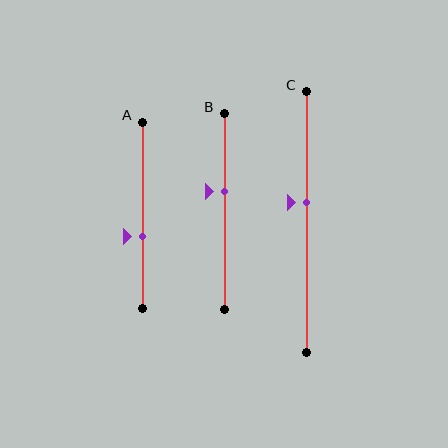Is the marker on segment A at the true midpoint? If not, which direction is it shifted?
No, the marker on segment A is shifted downward by about 11% of the segment length.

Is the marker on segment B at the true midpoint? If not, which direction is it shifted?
No, the marker on segment B is shifted upward by about 10% of the segment length.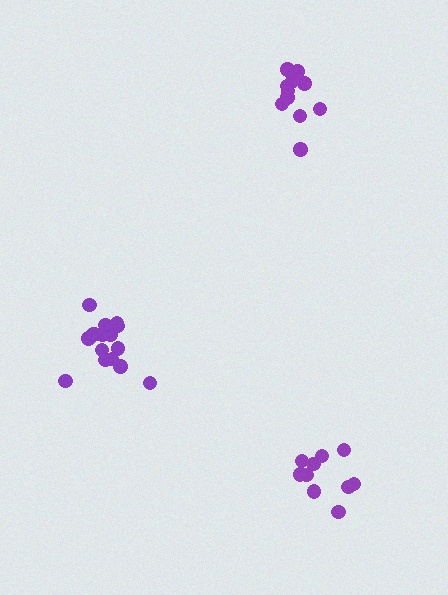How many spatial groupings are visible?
There are 3 spatial groupings.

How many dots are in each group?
Group 1: 16 dots, Group 2: 10 dots, Group 3: 11 dots (37 total).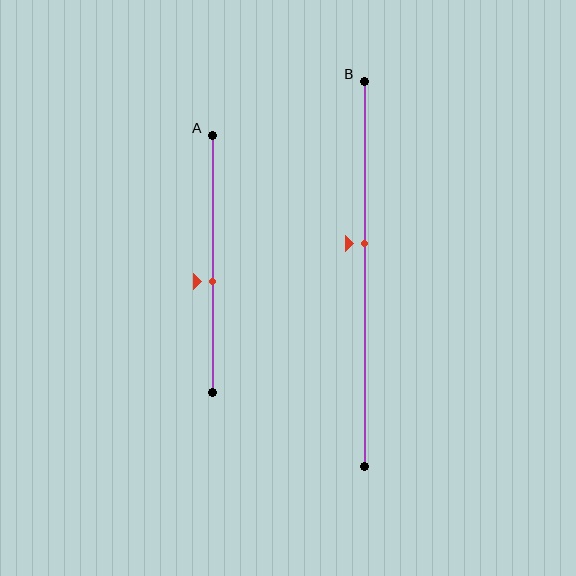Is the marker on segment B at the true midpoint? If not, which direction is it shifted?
No, the marker on segment B is shifted upward by about 8% of the segment length.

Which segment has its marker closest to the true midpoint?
Segment A has its marker closest to the true midpoint.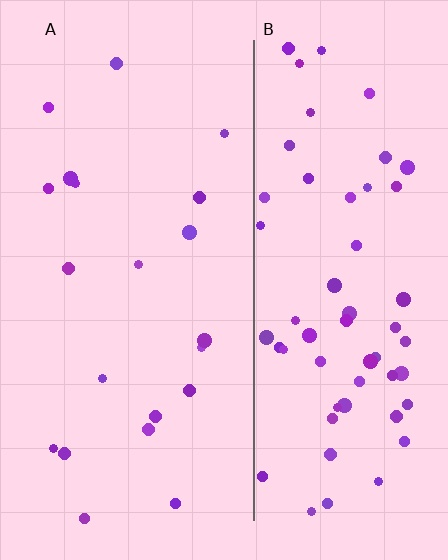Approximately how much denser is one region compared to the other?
Approximately 3.0× — region B over region A.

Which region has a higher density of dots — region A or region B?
B (the right).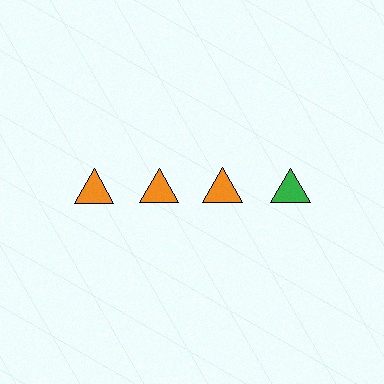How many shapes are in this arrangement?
There are 4 shapes arranged in a grid pattern.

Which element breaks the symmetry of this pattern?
The green triangle in the top row, second from right column breaks the symmetry. All other shapes are orange triangles.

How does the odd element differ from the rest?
It has a different color: green instead of orange.